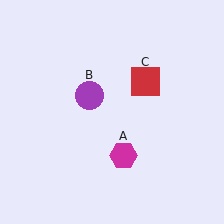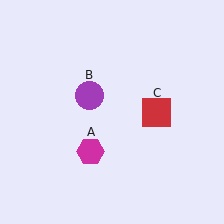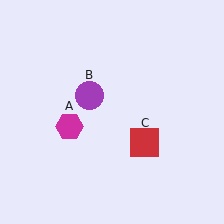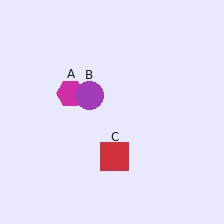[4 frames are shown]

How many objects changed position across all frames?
2 objects changed position: magenta hexagon (object A), red square (object C).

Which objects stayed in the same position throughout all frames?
Purple circle (object B) remained stationary.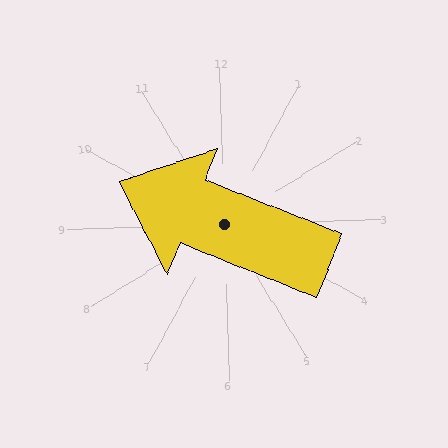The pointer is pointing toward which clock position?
Roughly 10 o'clock.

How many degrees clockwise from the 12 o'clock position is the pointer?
Approximately 294 degrees.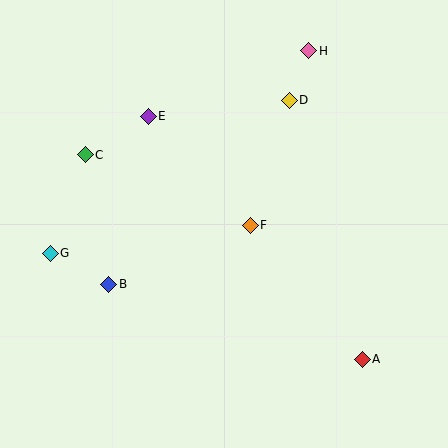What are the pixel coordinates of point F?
Point F is at (250, 225).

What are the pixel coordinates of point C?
Point C is at (85, 155).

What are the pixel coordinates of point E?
Point E is at (148, 116).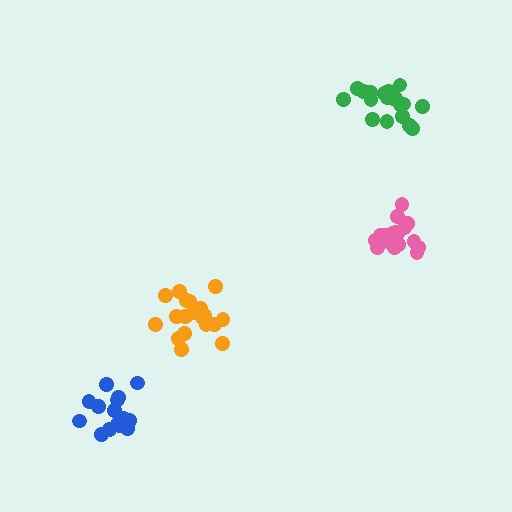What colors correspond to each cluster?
The clusters are colored: blue, pink, orange, green.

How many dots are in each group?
Group 1: 15 dots, Group 2: 17 dots, Group 3: 20 dots, Group 4: 19 dots (71 total).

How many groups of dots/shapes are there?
There are 4 groups.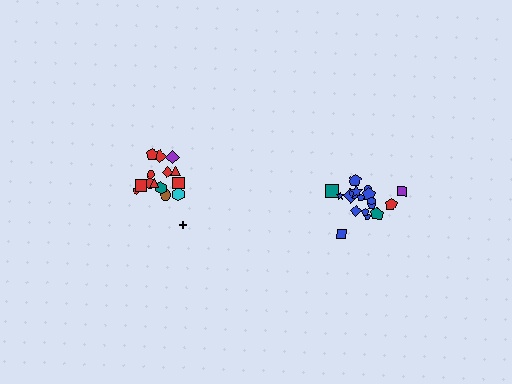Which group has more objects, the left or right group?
The right group.